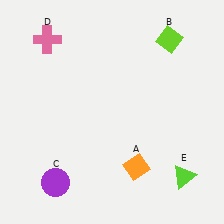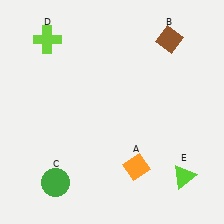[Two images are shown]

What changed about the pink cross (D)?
In Image 1, D is pink. In Image 2, it changed to lime.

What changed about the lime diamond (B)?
In Image 1, B is lime. In Image 2, it changed to brown.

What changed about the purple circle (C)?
In Image 1, C is purple. In Image 2, it changed to green.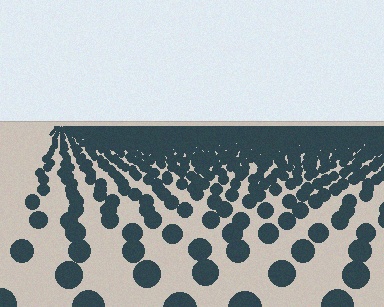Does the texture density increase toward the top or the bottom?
Density increases toward the top.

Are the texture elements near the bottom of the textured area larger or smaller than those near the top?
Larger. Near the bottom, elements are closer to the viewer and appear at a bigger on-screen size.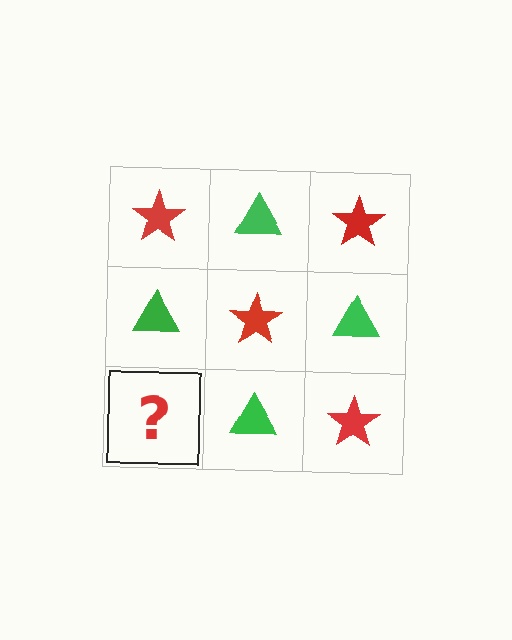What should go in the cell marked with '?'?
The missing cell should contain a red star.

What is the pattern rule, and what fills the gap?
The rule is that it alternates red star and green triangle in a checkerboard pattern. The gap should be filled with a red star.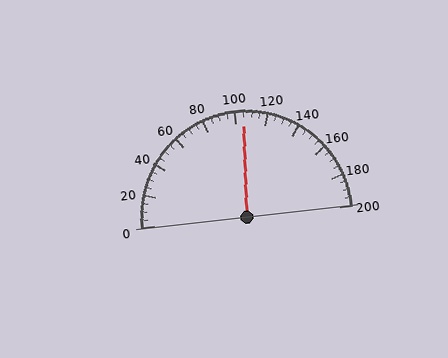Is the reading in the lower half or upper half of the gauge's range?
The reading is in the upper half of the range (0 to 200).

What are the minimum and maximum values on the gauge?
The gauge ranges from 0 to 200.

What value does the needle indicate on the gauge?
The needle indicates approximately 105.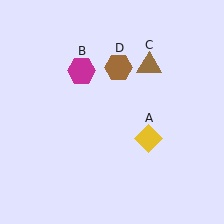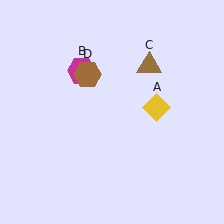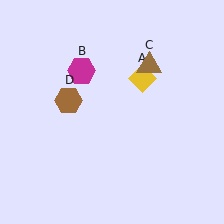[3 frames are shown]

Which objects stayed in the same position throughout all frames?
Magenta hexagon (object B) and brown triangle (object C) remained stationary.